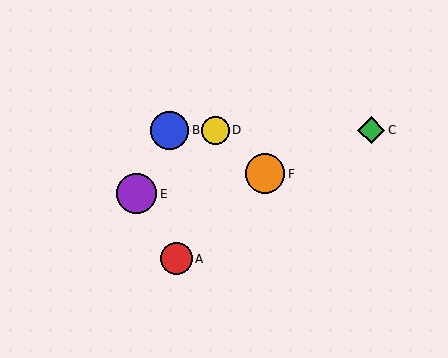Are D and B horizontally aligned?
Yes, both are at y≈130.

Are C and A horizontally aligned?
No, C is at y≈130 and A is at y≈259.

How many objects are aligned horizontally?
3 objects (B, C, D) are aligned horizontally.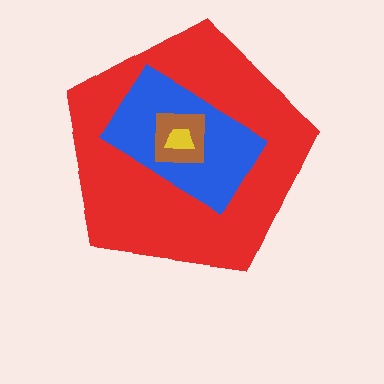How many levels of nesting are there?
4.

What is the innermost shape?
The yellow trapezoid.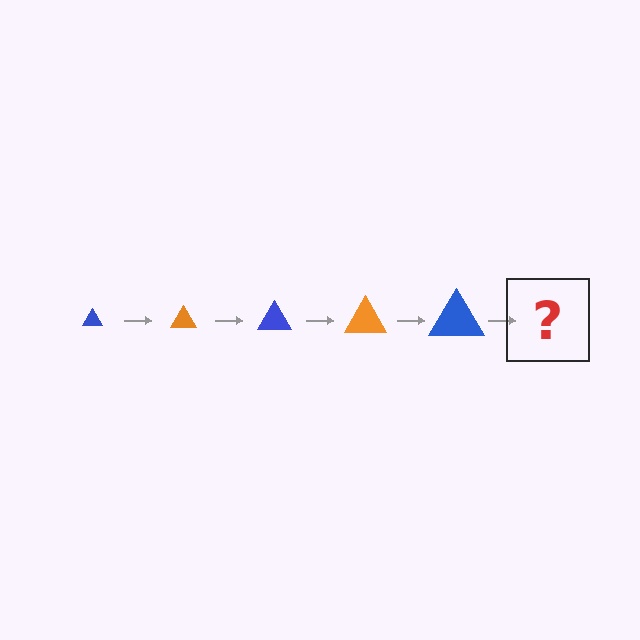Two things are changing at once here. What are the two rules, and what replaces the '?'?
The two rules are that the triangle grows larger each step and the color cycles through blue and orange. The '?' should be an orange triangle, larger than the previous one.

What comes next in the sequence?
The next element should be an orange triangle, larger than the previous one.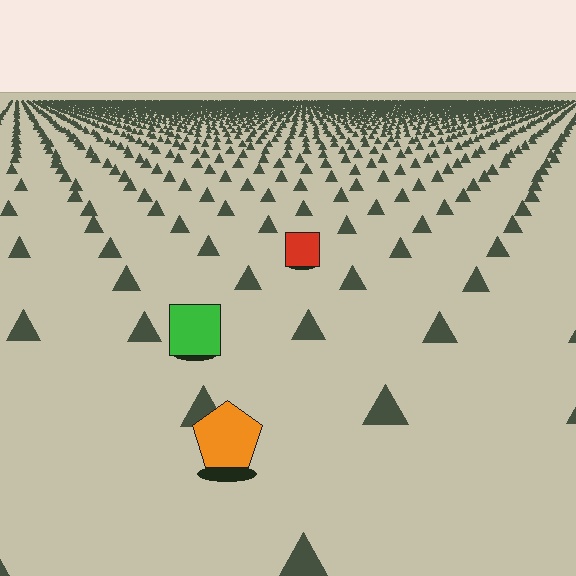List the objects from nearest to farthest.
From nearest to farthest: the orange pentagon, the green square, the red square.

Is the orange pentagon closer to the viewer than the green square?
Yes. The orange pentagon is closer — you can tell from the texture gradient: the ground texture is coarser near it.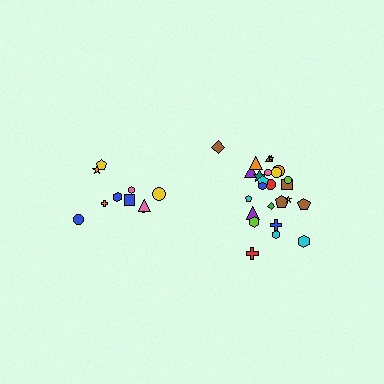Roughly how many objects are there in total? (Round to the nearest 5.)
Roughly 35 objects in total.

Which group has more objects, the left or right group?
The right group.